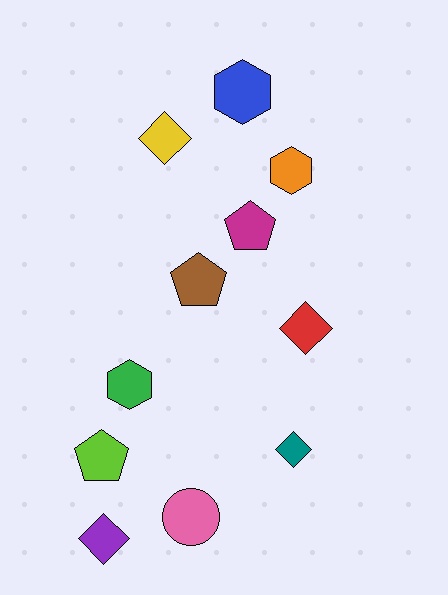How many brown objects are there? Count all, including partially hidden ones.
There is 1 brown object.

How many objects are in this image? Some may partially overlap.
There are 11 objects.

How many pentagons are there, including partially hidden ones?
There are 3 pentagons.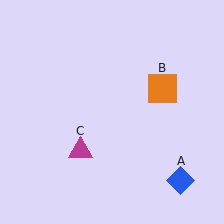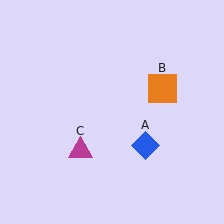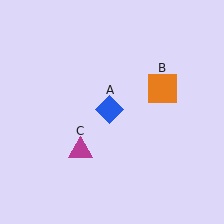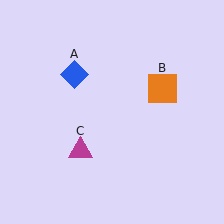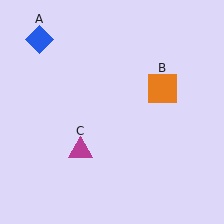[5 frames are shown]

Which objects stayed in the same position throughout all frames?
Orange square (object B) and magenta triangle (object C) remained stationary.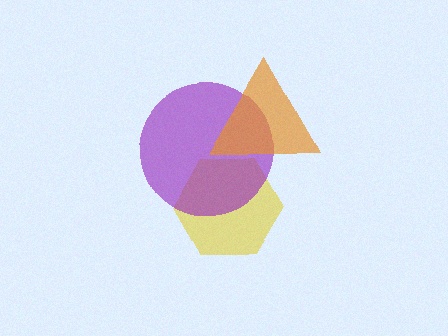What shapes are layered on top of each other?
The layered shapes are: a yellow hexagon, a purple circle, an orange triangle.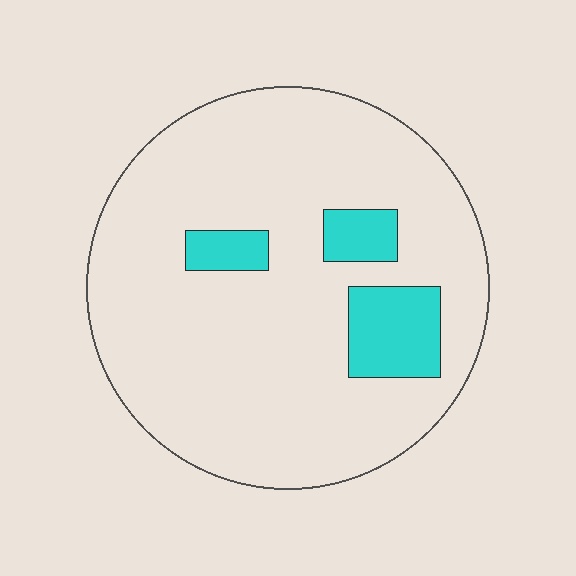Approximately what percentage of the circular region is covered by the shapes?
Approximately 10%.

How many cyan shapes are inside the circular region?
3.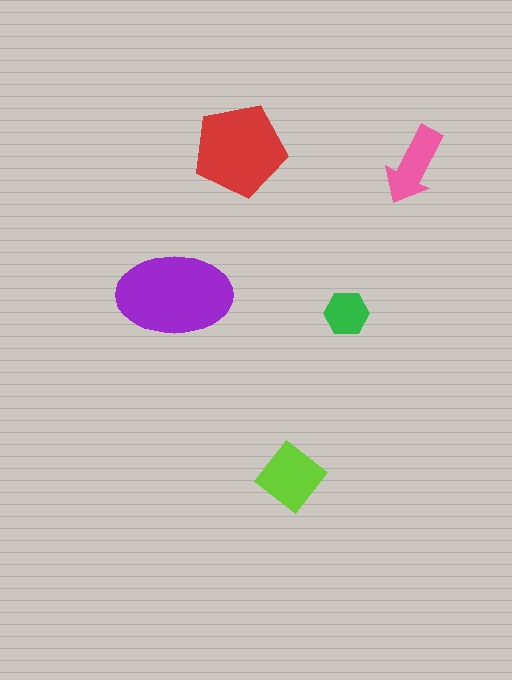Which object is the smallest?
The green hexagon.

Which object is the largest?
The purple ellipse.